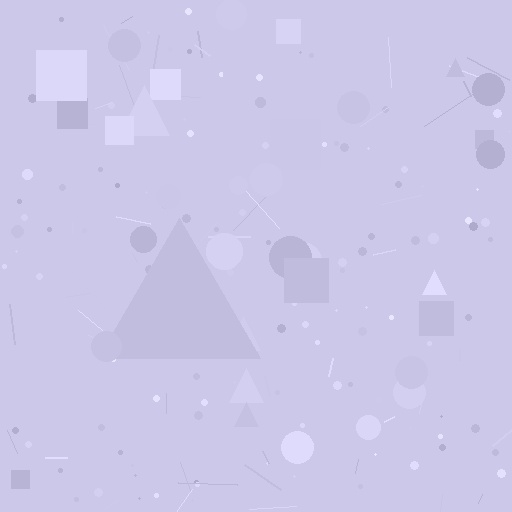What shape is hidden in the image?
A triangle is hidden in the image.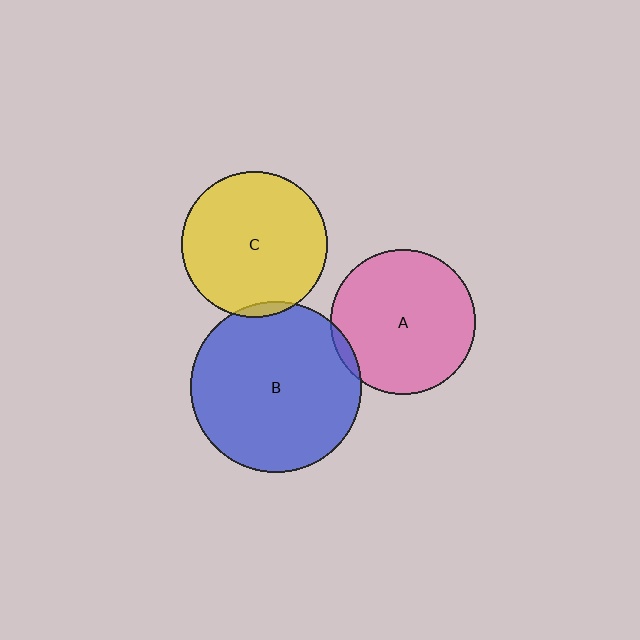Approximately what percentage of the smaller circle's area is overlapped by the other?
Approximately 5%.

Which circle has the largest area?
Circle B (blue).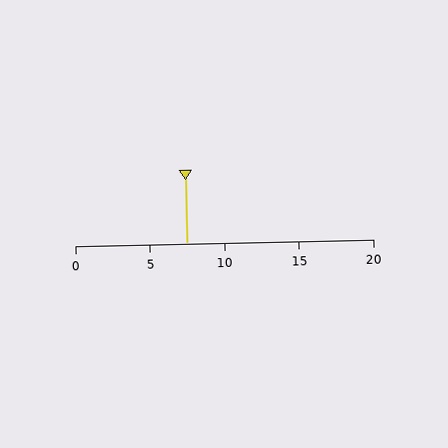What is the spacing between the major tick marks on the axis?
The major ticks are spaced 5 apart.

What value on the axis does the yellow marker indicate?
The marker indicates approximately 7.5.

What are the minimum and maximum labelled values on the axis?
The axis runs from 0 to 20.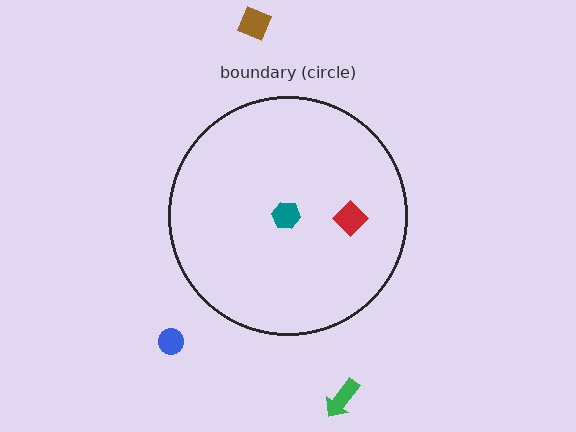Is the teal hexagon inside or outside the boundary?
Inside.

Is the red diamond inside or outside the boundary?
Inside.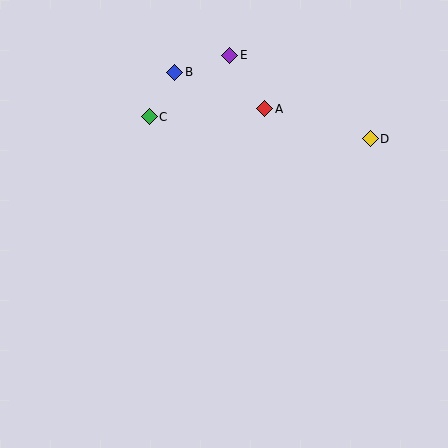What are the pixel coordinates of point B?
Point B is at (175, 72).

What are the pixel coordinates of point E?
Point E is at (229, 55).